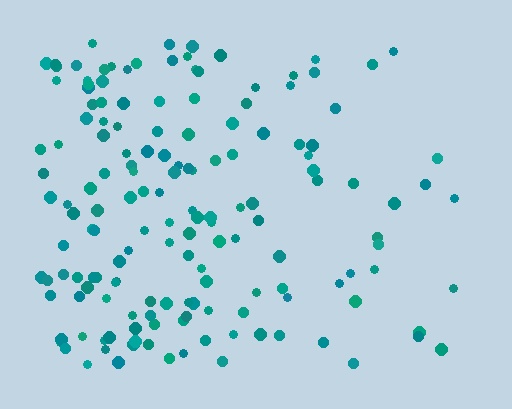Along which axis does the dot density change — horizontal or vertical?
Horizontal.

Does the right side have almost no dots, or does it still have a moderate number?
Still a moderate number, just noticeably fewer than the left.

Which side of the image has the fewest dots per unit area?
The right.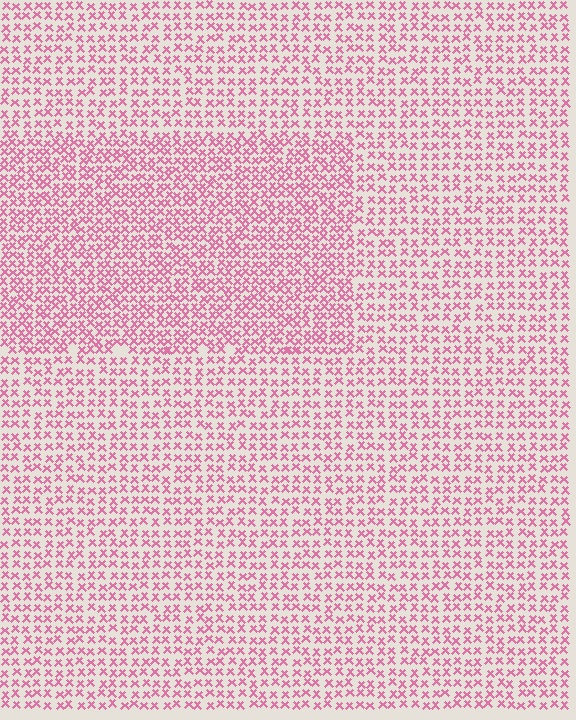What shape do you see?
I see a rectangle.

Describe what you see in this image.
The image contains small pink elements arranged at two different densities. A rectangle-shaped region is visible where the elements are more densely packed than the surrounding area.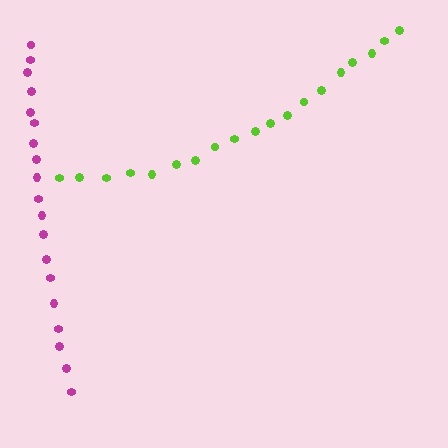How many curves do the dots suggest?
There are 2 distinct paths.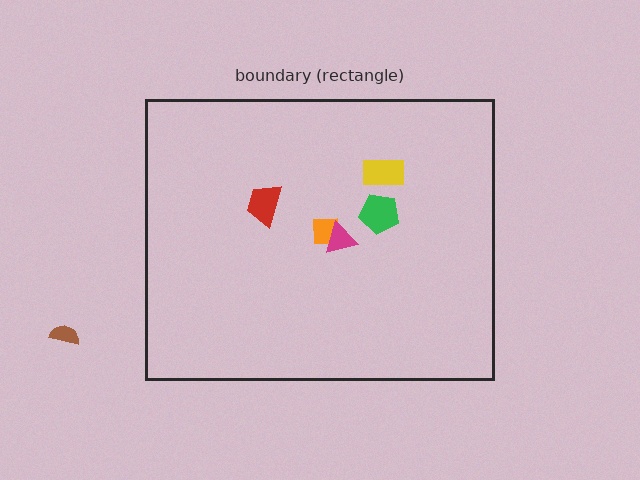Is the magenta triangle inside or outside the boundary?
Inside.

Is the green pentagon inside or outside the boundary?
Inside.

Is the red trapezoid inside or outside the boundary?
Inside.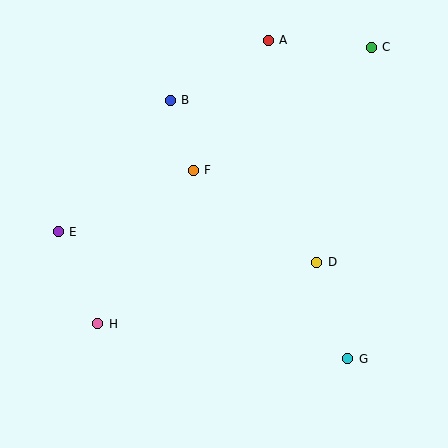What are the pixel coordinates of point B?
Point B is at (170, 100).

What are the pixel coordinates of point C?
Point C is at (371, 47).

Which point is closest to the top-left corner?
Point B is closest to the top-left corner.